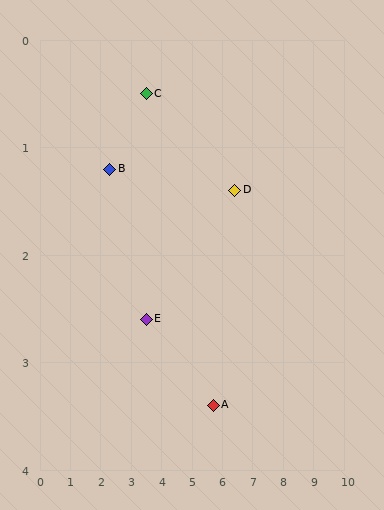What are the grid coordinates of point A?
Point A is at approximately (5.7, 3.4).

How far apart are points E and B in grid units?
Points E and B are about 1.8 grid units apart.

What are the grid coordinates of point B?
Point B is at approximately (2.3, 1.2).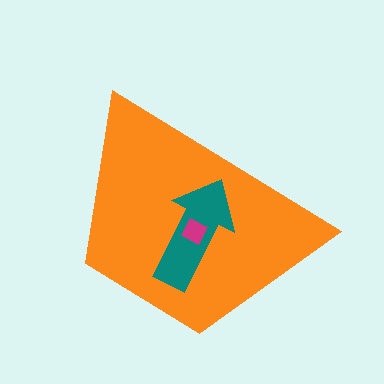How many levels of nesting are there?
3.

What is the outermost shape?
The orange trapezoid.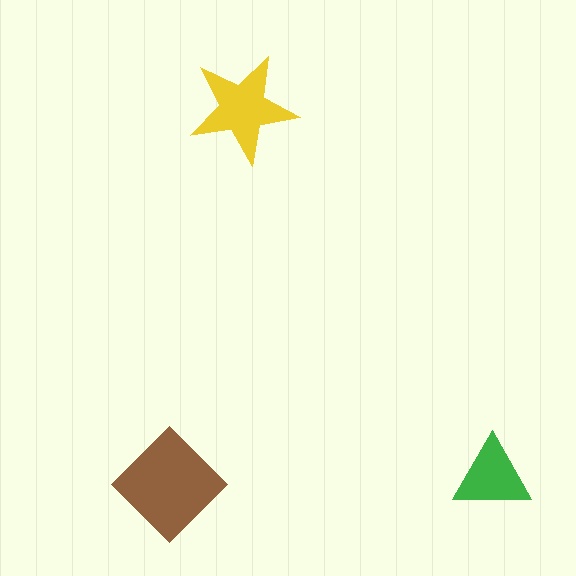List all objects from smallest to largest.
The green triangle, the yellow star, the brown diamond.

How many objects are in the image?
There are 3 objects in the image.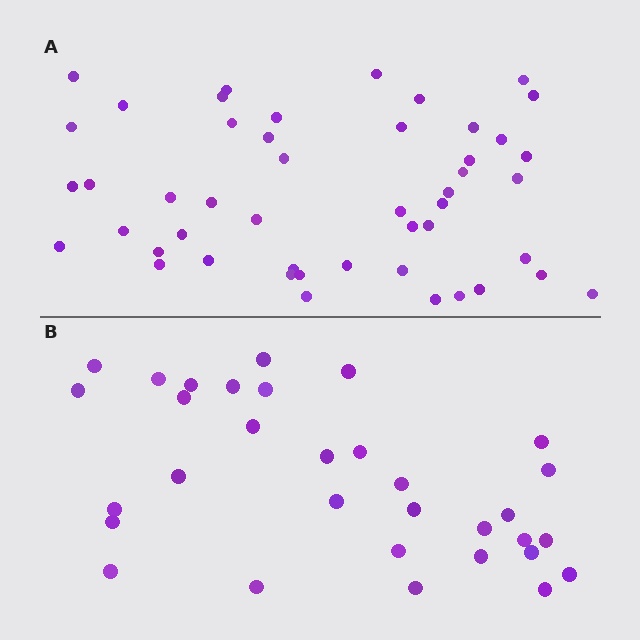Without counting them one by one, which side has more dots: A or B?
Region A (the top region) has more dots.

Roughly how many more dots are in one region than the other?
Region A has approximately 15 more dots than region B.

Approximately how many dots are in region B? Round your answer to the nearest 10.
About 30 dots. (The exact count is 32, which rounds to 30.)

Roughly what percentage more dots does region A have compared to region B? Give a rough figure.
About 50% more.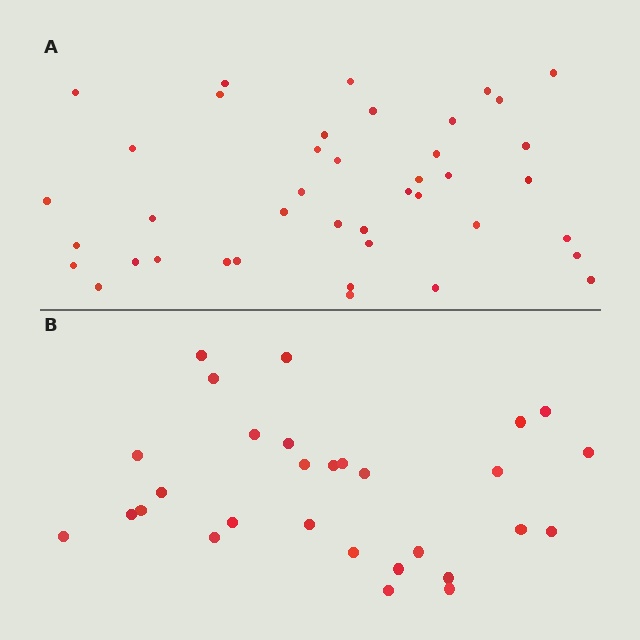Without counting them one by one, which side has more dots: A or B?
Region A (the top region) has more dots.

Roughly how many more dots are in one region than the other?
Region A has roughly 12 or so more dots than region B.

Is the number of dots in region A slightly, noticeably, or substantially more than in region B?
Region A has noticeably more, but not dramatically so. The ratio is roughly 1.4 to 1.